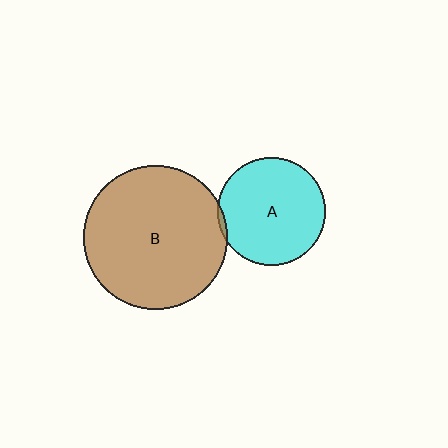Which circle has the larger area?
Circle B (brown).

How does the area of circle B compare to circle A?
Approximately 1.8 times.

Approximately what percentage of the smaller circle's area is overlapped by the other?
Approximately 5%.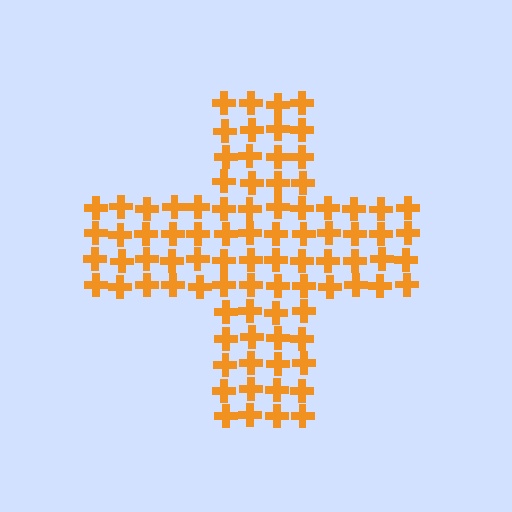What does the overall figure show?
The overall figure shows a cross.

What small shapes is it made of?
It is made of small crosses.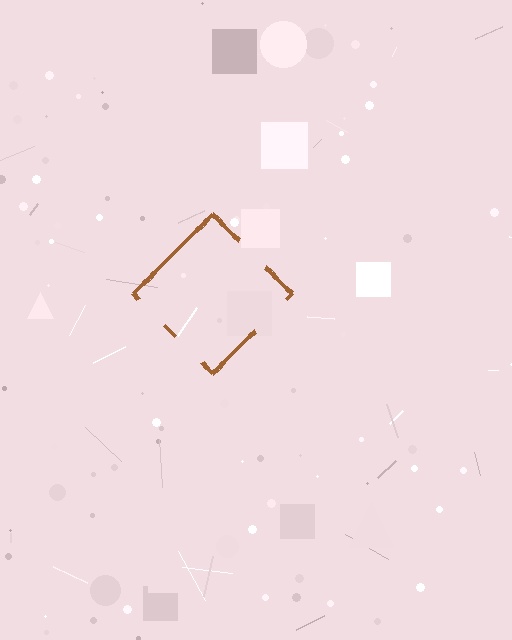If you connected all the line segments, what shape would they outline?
They would outline a diamond.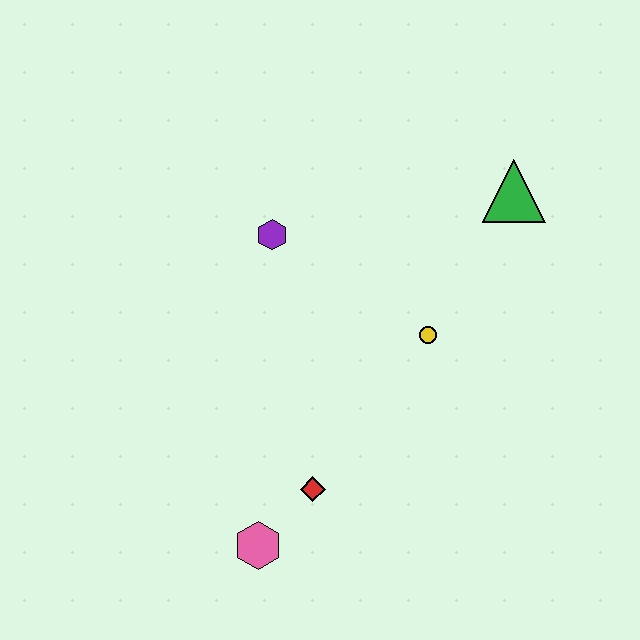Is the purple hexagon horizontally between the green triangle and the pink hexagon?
Yes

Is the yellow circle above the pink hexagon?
Yes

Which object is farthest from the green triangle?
The pink hexagon is farthest from the green triangle.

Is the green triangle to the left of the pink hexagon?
No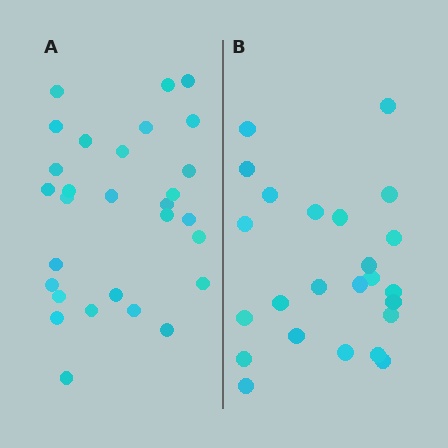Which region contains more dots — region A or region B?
Region A (the left region) has more dots.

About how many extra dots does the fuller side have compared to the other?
Region A has about 5 more dots than region B.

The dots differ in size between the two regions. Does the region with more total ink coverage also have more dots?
No. Region B has more total ink coverage because its dots are larger, but region A actually contains more individual dots. Total area can be misleading — the number of items is what matters here.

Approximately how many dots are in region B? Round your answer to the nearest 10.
About 20 dots. (The exact count is 24, which rounds to 20.)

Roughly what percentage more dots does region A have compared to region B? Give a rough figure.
About 20% more.